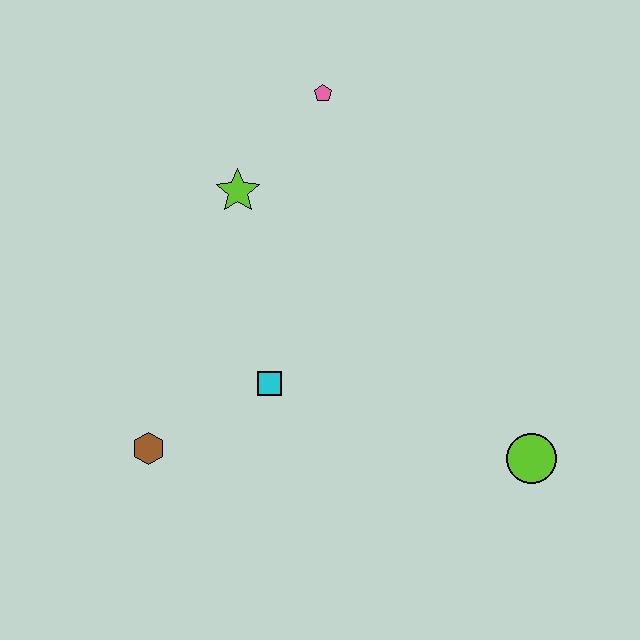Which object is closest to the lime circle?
The cyan square is closest to the lime circle.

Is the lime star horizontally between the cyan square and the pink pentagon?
No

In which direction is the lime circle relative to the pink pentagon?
The lime circle is below the pink pentagon.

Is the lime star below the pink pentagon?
Yes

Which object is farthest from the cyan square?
The pink pentagon is farthest from the cyan square.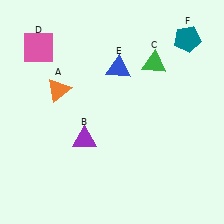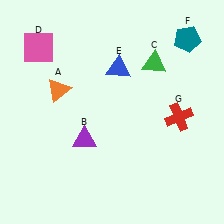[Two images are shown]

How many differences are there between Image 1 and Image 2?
There is 1 difference between the two images.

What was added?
A red cross (G) was added in Image 2.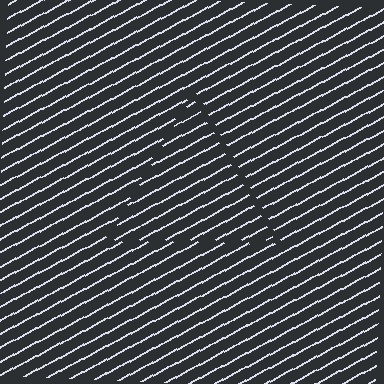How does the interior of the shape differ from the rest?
The interior of the shape contains the same grating, shifted by half a period — the contour is defined by the phase discontinuity where line-ends from the inner and outer gratings abut.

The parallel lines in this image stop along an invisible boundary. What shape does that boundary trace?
An illusory triangle. The interior of the shape contains the same grating, shifted by half a period — the contour is defined by the phase discontinuity where line-ends from the inner and outer gratings abut.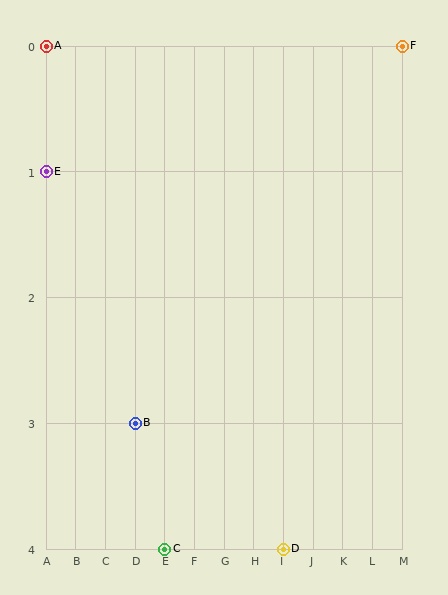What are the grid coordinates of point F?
Point F is at grid coordinates (M, 0).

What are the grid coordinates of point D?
Point D is at grid coordinates (I, 4).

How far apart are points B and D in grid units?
Points B and D are 5 columns and 1 row apart (about 5.1 grid units diagonally).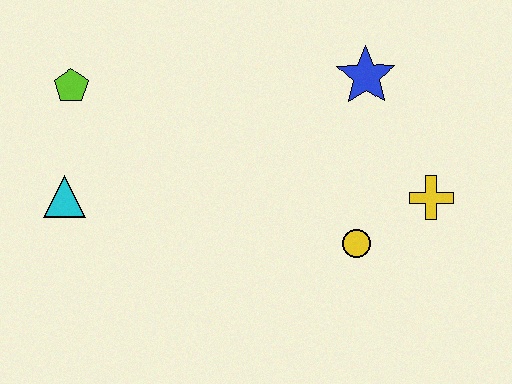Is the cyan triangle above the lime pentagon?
No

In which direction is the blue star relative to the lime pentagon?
The blue star is to the right of the lime pentagon.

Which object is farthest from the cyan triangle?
The yellow cross is farthest from the cyan triangle.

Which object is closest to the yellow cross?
The yellow circle is closest to the yellow cross.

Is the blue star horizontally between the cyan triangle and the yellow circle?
No